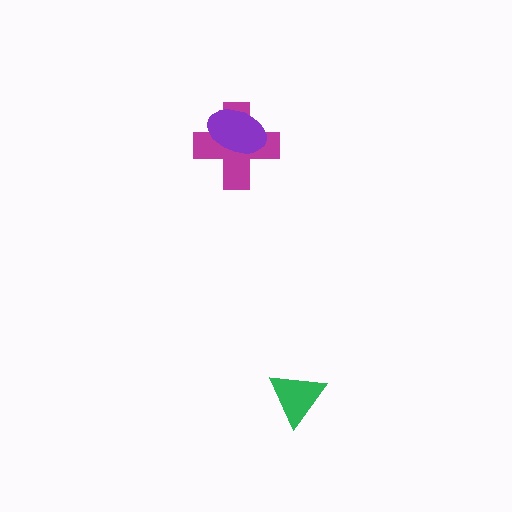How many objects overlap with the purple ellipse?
1 object overlaps with the purple ellipse.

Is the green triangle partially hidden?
No, no other shape covers it.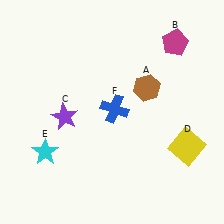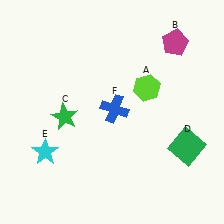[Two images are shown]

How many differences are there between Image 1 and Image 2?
There are 3 differences between the two images.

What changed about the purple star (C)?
In Image 1, C is purple. In Image 2, it changed to green.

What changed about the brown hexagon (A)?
In Image 1, A is brown. In Image 2, it changed to lime.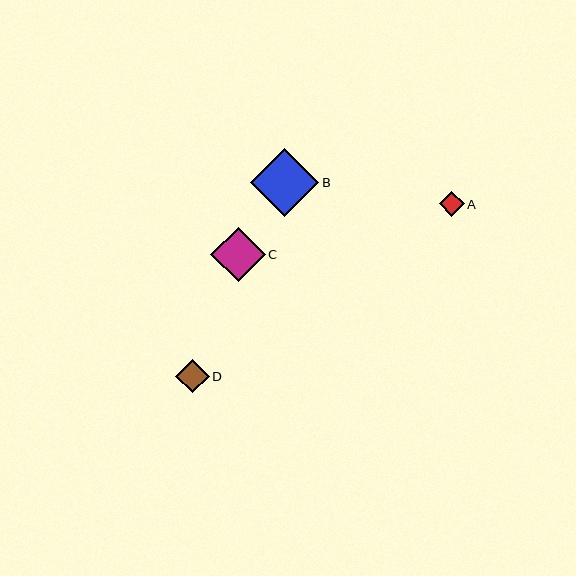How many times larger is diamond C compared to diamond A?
Diamond C is approximately 2.2 times the size of diamond A.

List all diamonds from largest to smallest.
From largest to smallest: B, C, D, A.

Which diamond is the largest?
Diamond B is the largest with a size of approximately 68 pixels.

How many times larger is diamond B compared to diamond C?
Diamond B is approximately 1.3 times the size of diamond C.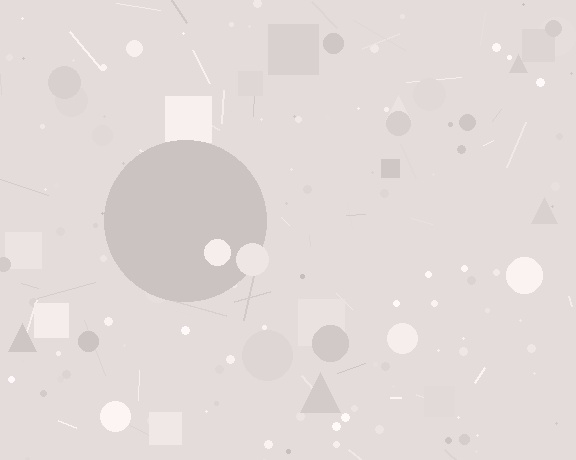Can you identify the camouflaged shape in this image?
The camouflaged shape is a circle.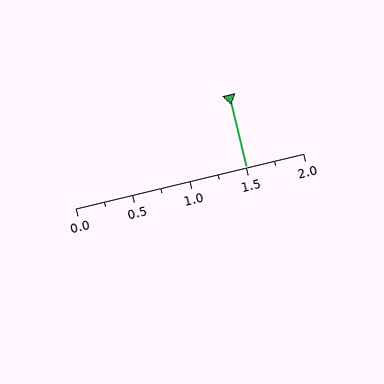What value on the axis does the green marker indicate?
The marker indicates approximately 1.5.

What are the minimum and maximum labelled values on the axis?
The axis runs from 0.0 to 2.0.